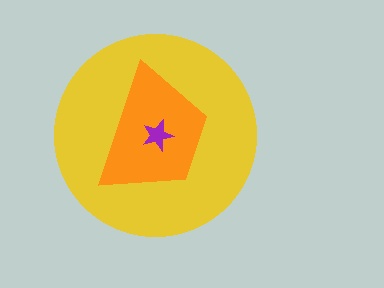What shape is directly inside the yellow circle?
The orange trapezoid.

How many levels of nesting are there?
3.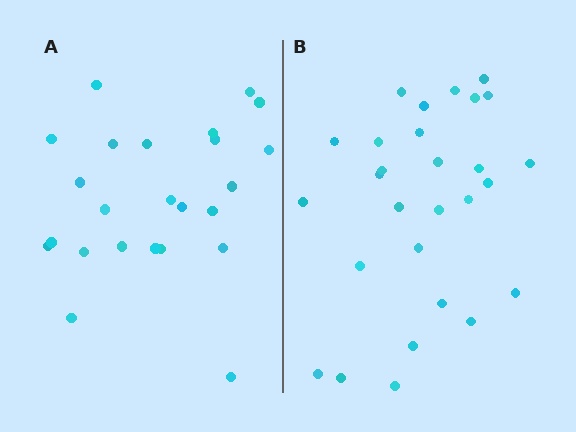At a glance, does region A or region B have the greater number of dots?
Region B (the right region) has more dots.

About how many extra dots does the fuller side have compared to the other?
Region B has about 4 more dots than region A.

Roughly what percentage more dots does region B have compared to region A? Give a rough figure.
About 15% more.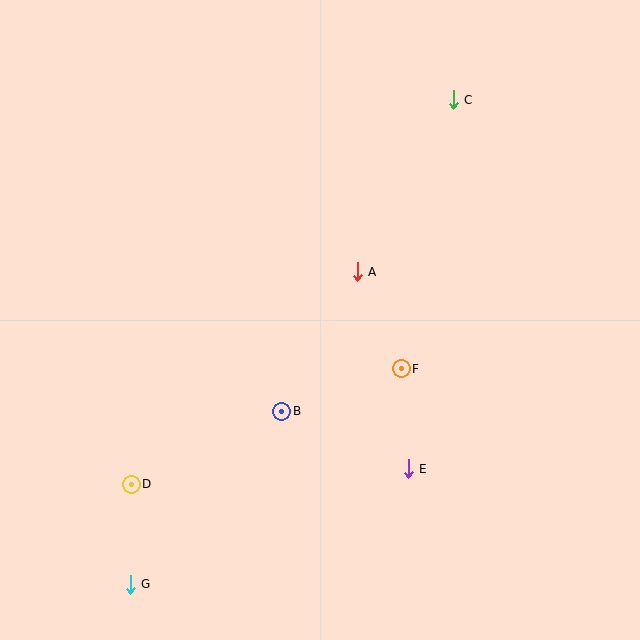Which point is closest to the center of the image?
Point A at (357, 272) is closest to the center.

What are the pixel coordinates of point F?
Point F is at (401, 369).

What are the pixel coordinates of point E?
Point E is at (408, 469).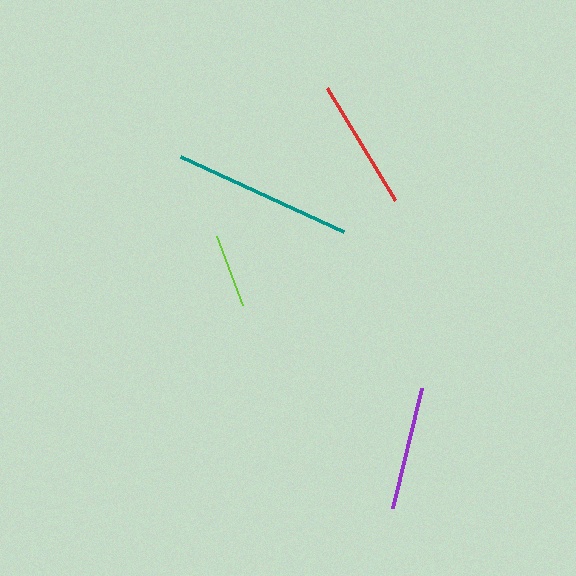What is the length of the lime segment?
The lime segment is approximately 73 pixels long.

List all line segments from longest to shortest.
From longest to shortest: teal, red, purple, lime.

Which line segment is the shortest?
The lime line is the shortest at approximately 73 pixels.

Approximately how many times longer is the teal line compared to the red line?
The teal line is approximately 1.4 times the length of the red line.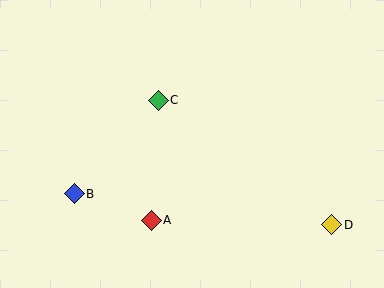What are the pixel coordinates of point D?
Point D is at (332, 225).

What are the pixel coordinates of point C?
Point C is at (158, 100).